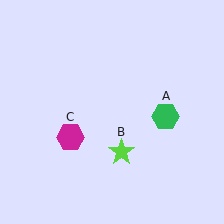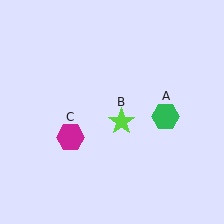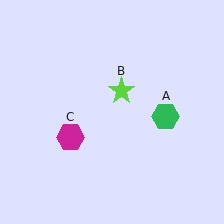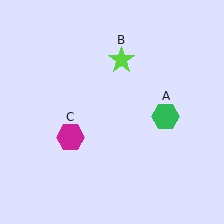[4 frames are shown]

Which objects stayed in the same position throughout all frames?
Green hexagon (object A) and magenta hexagon (object C) remained stationary.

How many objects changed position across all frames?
1 object changed position: lime star (object B).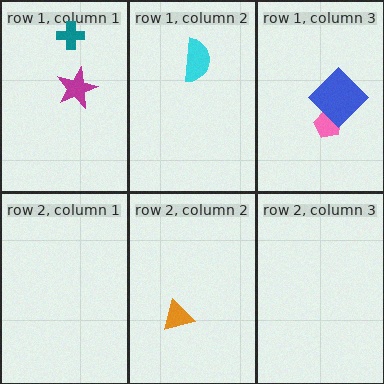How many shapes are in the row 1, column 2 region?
1.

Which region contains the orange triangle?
The row 2, column 2 region.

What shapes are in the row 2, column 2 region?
The orange triangle.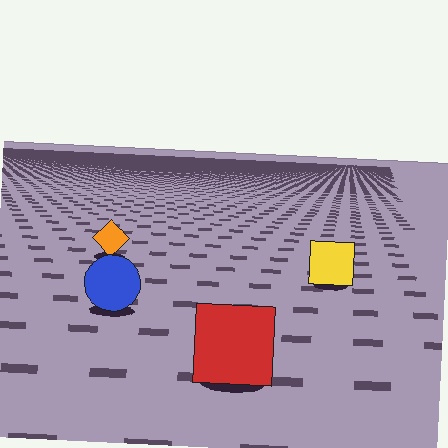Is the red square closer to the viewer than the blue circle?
Yes. The red square is closer — you can tell from the texture gradient: the ground texture is coarser near it.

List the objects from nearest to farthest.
From nearest to farthest: the red square, the blue circle, the yellow square, the orange diamond.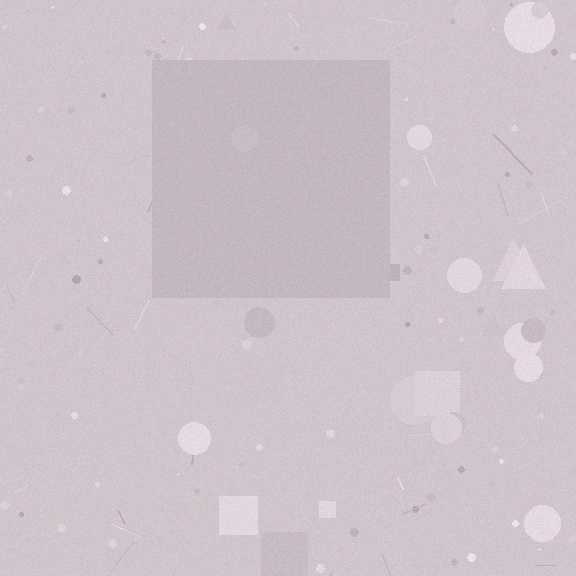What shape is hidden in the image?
A square is hidden in the image.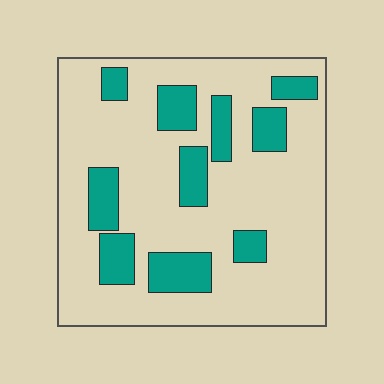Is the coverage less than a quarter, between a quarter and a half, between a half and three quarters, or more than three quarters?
Less than a quarter.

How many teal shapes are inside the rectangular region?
10.